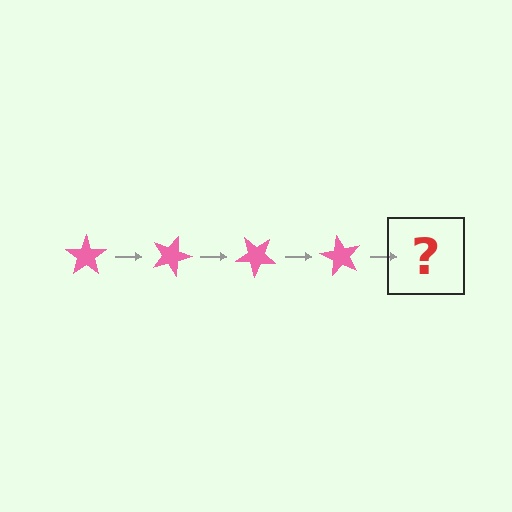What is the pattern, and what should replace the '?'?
The pattern is that the star rotates 20 degrees each step. The '?' should be a pink star rotated 80 degrees.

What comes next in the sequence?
The next element should be a pink star rotated 80 degrees.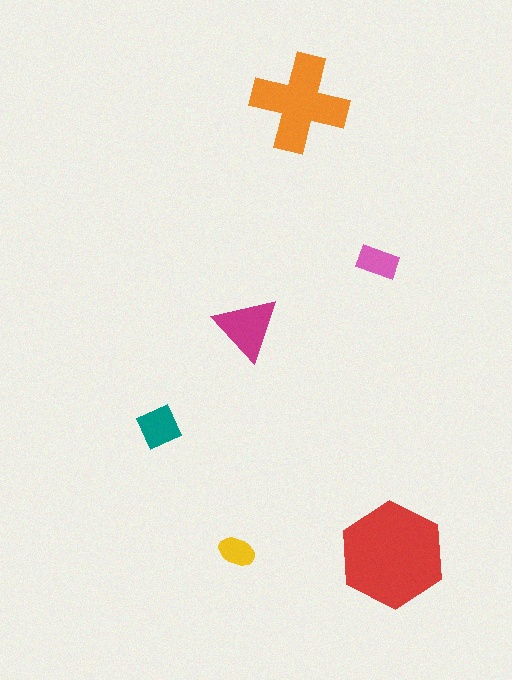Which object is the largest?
The red hexagon.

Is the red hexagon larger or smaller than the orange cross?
Larger.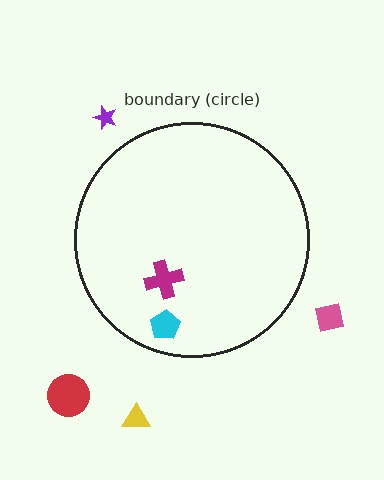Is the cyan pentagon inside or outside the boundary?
Inside.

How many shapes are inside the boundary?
2 inside, 4 outside.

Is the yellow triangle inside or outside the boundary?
Outside.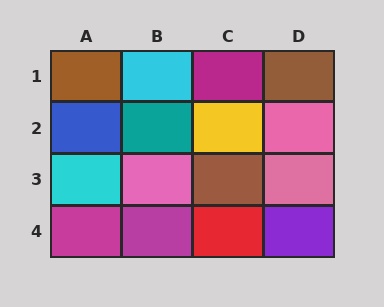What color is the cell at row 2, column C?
Yellow.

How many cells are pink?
3 cells are pink.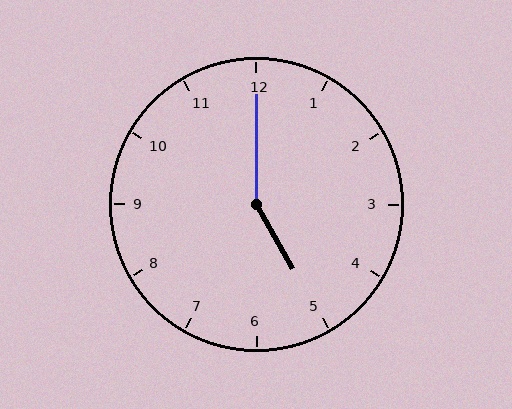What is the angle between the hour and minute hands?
Approximately 150 degrees.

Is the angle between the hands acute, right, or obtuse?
It is obtuse.